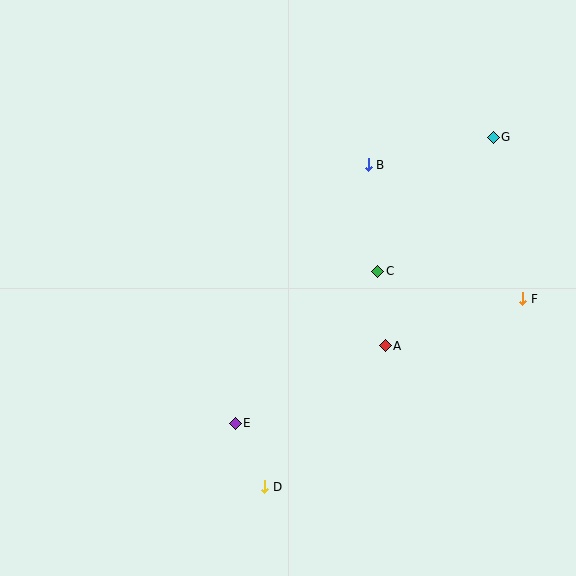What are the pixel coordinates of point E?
Point E is at (235, 423).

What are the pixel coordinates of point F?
Point F is at (523, 299).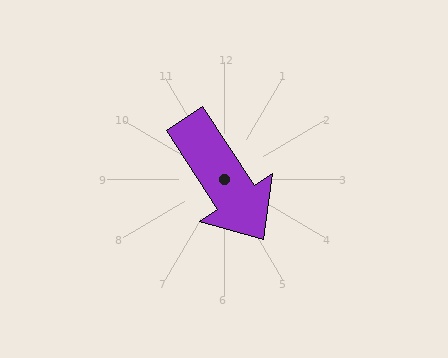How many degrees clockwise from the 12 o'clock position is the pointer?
Approximately 147 degrees.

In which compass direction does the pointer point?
Southeast.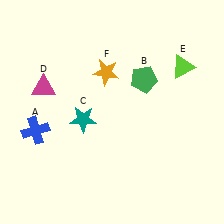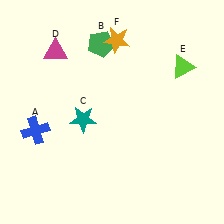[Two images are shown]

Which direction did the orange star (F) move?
The orange star (F) moved up.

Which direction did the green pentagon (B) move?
The green pentagon (B) moved left.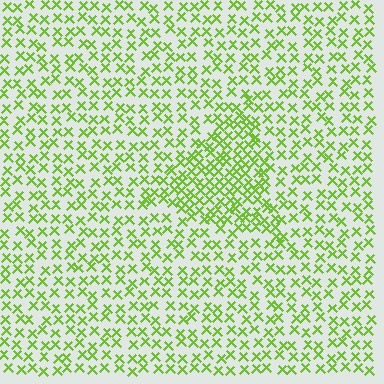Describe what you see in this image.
The image contains small lime elements arranged at two different densities. A triangle-shaped region is visible where the elements are more densely packed than the surrounding area.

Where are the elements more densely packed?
The elements are more densely packed inside the triangle boundary.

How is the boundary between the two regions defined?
The boundary is defined by a change in element density (approximately 1.8x ratio). All elements are the same color, size, and shape.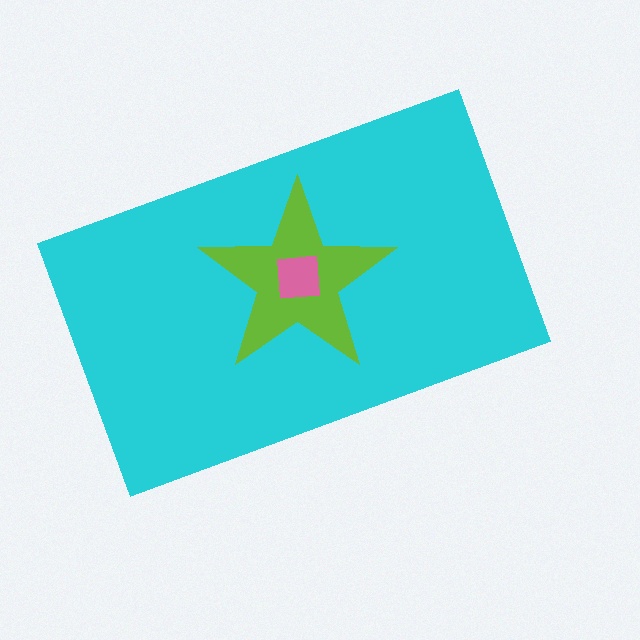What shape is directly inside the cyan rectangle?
The lime star.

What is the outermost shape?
The cyan rectangle.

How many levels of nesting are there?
3.